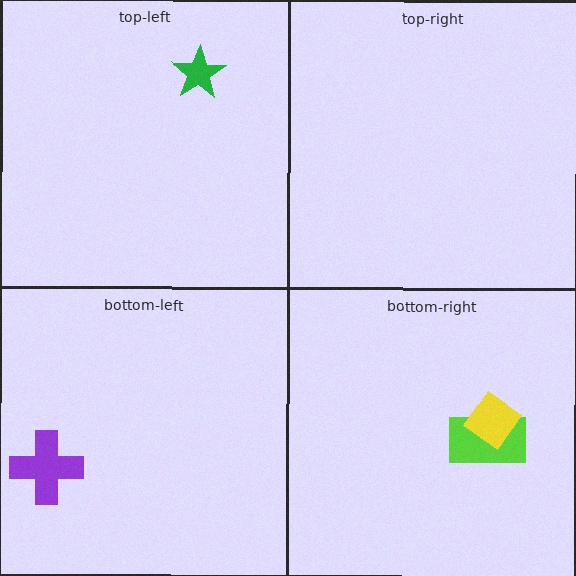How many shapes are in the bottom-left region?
1.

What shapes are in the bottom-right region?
The lime rectangle, the yellow diamond.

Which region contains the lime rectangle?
The bottom-right region.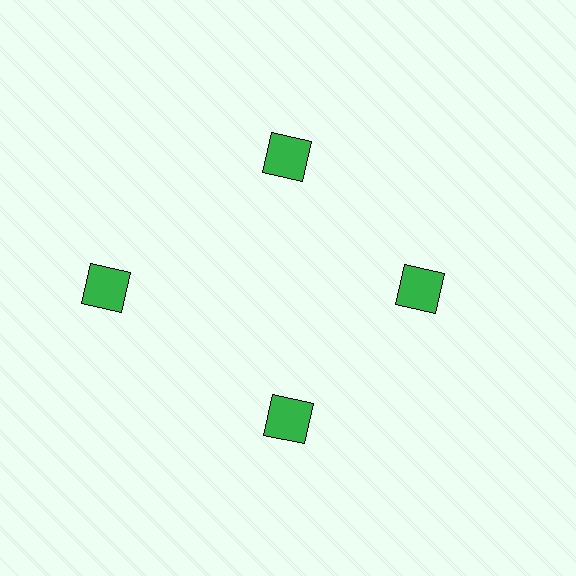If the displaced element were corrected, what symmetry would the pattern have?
It would have 4-fold rotational symmetry — the pattern would map onto itself every 90 degrees.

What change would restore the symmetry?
The symmetry would be restored by moving it inward, back onto the ring so that all 4 squares sit at equal angles and equal distance from the center.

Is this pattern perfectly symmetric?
No. The 4 green squares are arranged in a ring, but one element near the 9 o'clock position is pushed outward from the center, breaking the 4-fold rotational symmetry.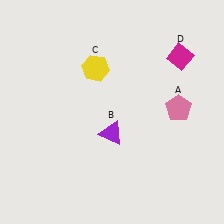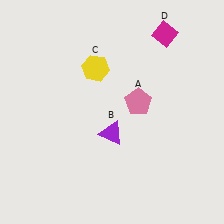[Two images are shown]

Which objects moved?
The objects that moved are: the pink pentagon (A), the magenta diamond (D).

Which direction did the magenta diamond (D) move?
The magenta diamond (D) moved up.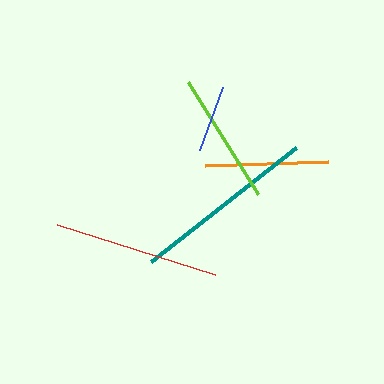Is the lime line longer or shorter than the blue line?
The lime line is longer than the blue line.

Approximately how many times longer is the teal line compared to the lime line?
The teal line is approximately 1.4 times the length of the lime line.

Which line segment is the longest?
The teal line is the longest at approximately 185 pixels.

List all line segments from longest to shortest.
From longest to shortest: teal, red, lime, orange, blue.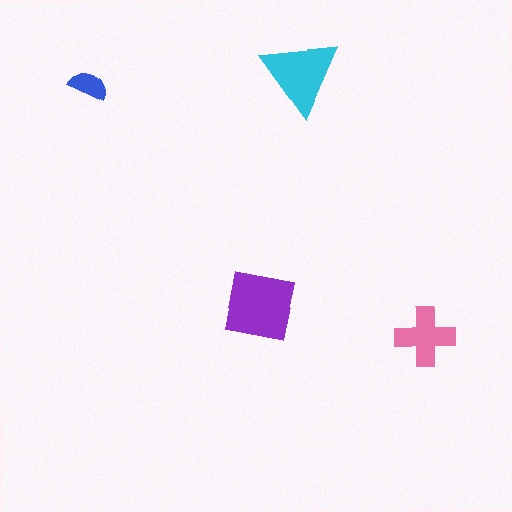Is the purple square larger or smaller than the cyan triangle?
Larger.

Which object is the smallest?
The blue semicircle.